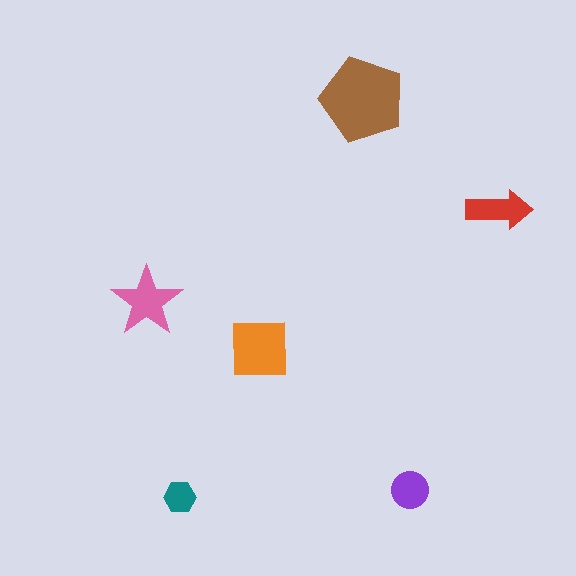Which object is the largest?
The brown pentagon.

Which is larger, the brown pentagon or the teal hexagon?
The brown pentagon.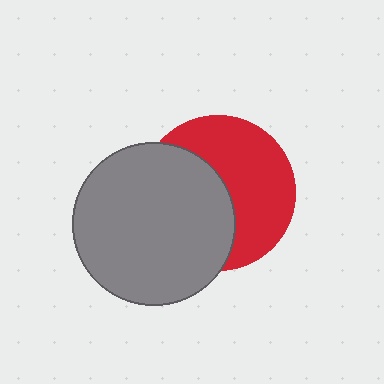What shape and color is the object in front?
The object in front is a gray circle.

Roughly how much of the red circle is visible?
About half of it is visible (roughly 52%).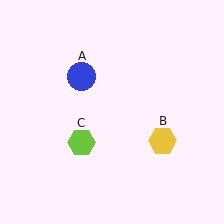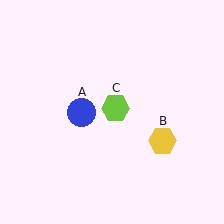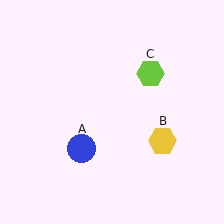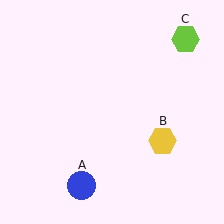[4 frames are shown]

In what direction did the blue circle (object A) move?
The blue circle (object A) moved down.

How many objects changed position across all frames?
2 objects changed position: blue circle (object A), lime hexagon (object C).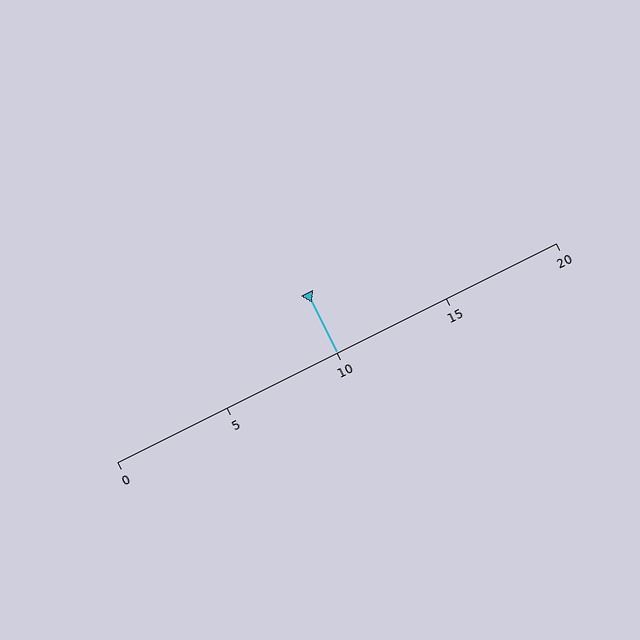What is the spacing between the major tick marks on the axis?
The major ticks are spaced 5 apart.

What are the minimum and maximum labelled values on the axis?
The axis runs from 0 to 20.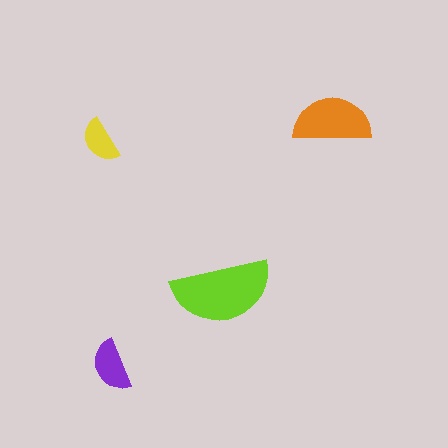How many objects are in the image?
There are 4 objects in the image.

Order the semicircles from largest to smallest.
the lime one, the orange one, the purple one, the yellow one.